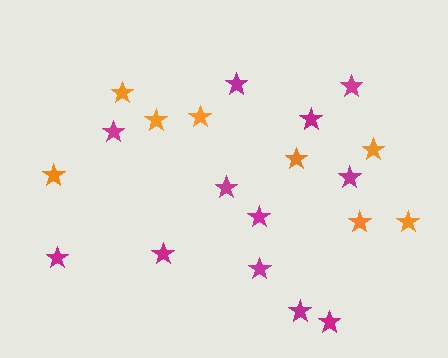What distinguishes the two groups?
There are 2 groups: one group of orange stars (8) and one group of magenta stars (12).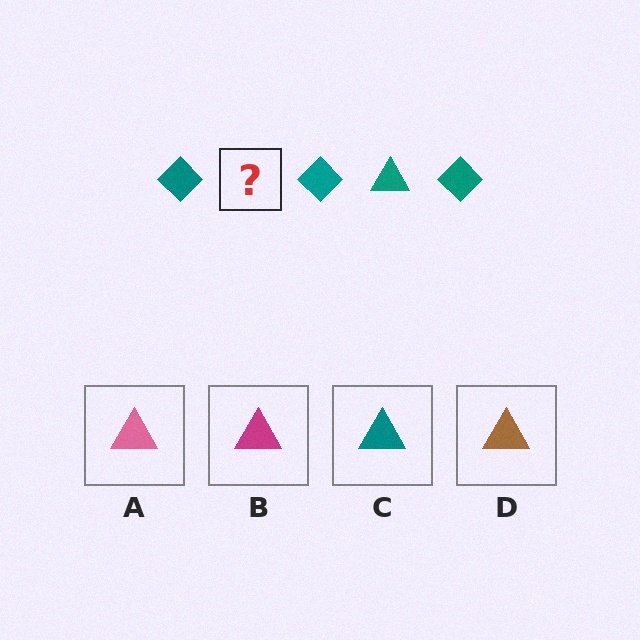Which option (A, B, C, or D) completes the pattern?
C.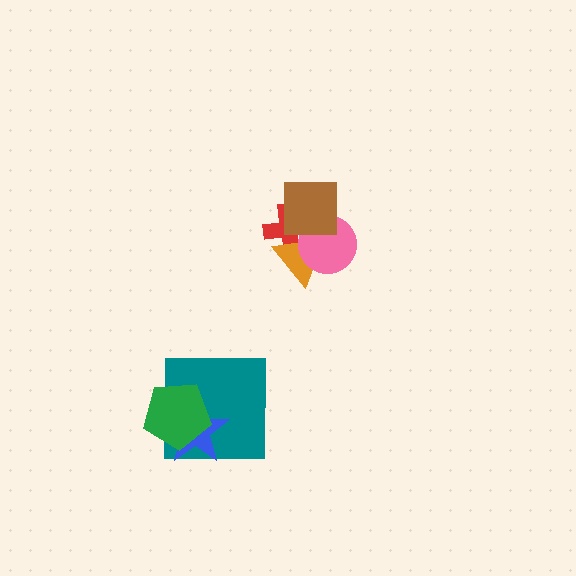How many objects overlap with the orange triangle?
3 objects overlap with the orange triangle.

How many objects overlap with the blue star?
2 objects overlap with the blue star.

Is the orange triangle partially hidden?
Yes, it is partially covered by another shape.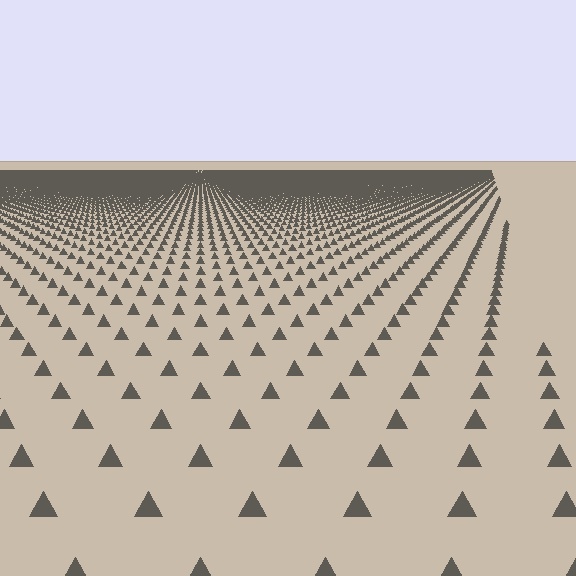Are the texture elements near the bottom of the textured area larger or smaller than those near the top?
Larger. Near the bottom, elements are closer to the viewer and appear at a bigger on-screen size.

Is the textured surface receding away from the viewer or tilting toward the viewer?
The surface is receding away from the viewer. Texture elements get smaller and denser toward the top.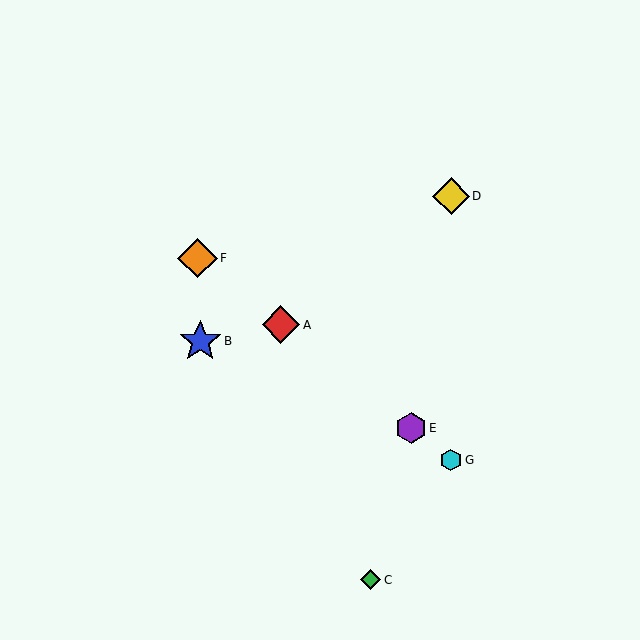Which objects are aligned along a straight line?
Objects A, E, F, G are aligned along a straight line.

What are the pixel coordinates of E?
Object E is at (411, 428).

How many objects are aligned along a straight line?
4 objects (A, E, F, G) are aligned along a straight line.